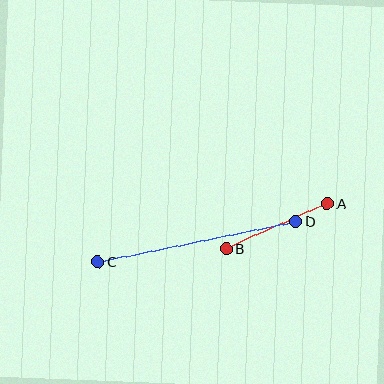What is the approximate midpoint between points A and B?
The midpoint is at approximately (277, 226) pixels.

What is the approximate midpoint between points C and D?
The midpoint is at approximately (197, 241) pixels.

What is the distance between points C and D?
The distance is approximately 202 pixels.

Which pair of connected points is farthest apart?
Points C and D are farthest apart.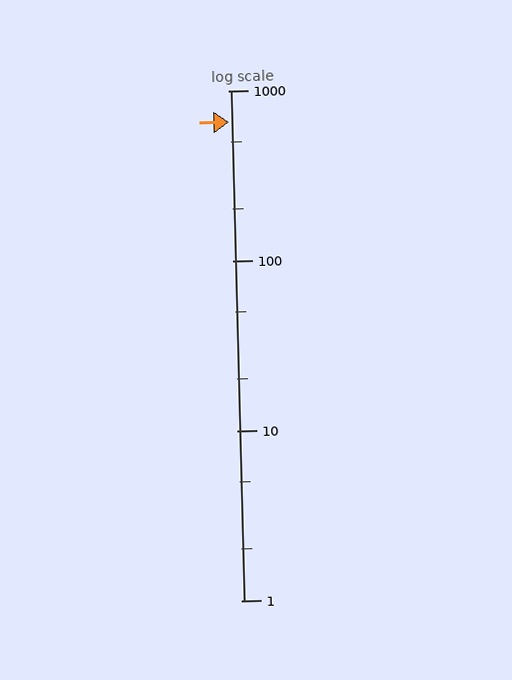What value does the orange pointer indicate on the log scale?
The pointer indicates approximately 650.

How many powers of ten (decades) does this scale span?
The scale spans 3 decades, from 1 to 1000.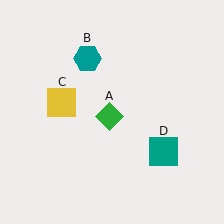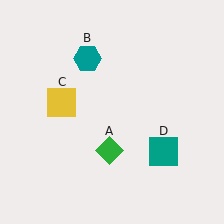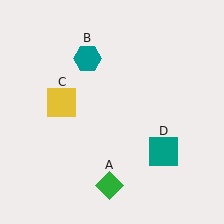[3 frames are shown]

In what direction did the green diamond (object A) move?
The green diamond (object A) moved down.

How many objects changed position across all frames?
1 object changed position: green diamond (object A).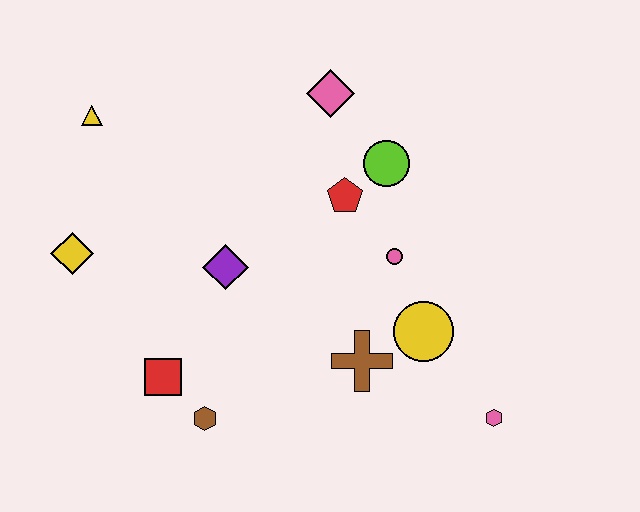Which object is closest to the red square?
The brown hexagon is closest to the red square.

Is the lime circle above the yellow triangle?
No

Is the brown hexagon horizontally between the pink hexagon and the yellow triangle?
Yes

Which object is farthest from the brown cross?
The yellow triangle is farthest from the brown cross.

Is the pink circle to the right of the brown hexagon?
Yes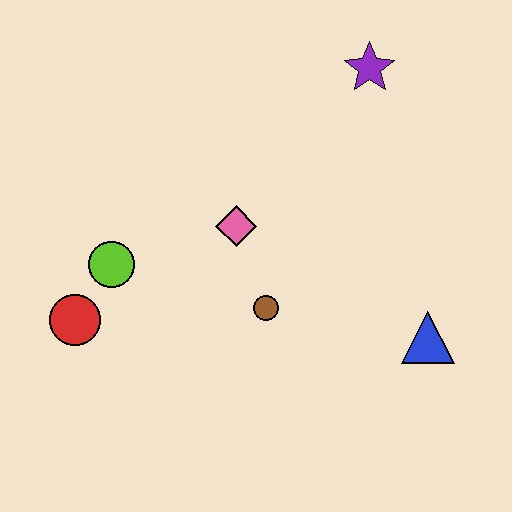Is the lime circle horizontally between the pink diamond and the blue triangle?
No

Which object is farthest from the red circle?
The purple star is farthest from the red circle.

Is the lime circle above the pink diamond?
No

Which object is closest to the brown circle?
The pink diamond is closest to the brown circle.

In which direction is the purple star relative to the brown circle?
The purple star is above the brown circle.